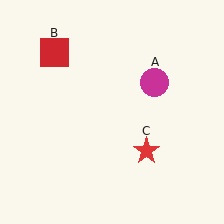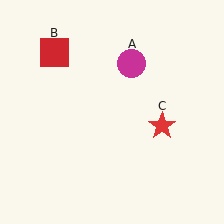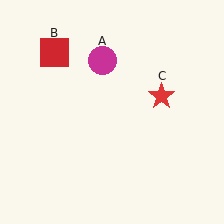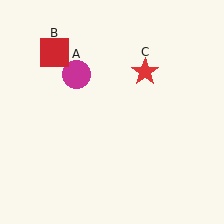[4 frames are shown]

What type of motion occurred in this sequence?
The magenta circle (object A), red star (object C) rotated counterclockwise around the center of the scene.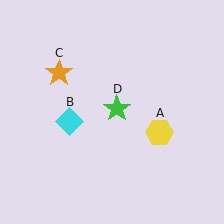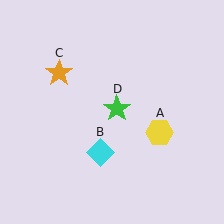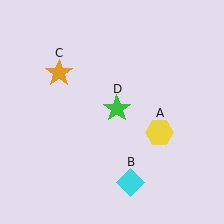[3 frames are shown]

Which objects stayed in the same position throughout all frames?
Yellow hexagon (object A) and orange star (object C) and green star (object D) remained stationary.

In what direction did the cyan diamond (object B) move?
The cyan diamond (object B) moved down and to the right.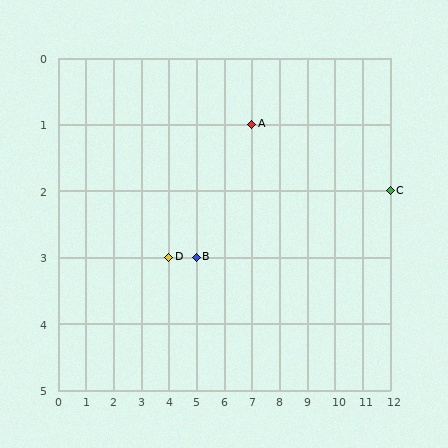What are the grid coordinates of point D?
Point D is at grid coordinates (4, 3).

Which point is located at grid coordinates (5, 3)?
Point B is at (5, 3).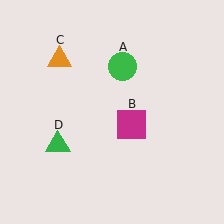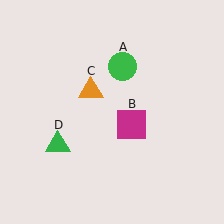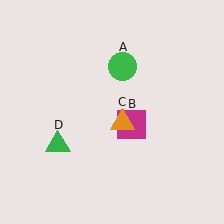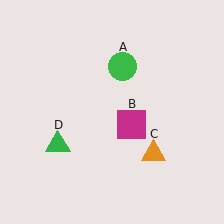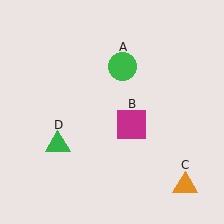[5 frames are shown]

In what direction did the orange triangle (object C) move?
The orange triangle (object C) moved down and to the right.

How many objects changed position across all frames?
1 object changed position: orange triangle (object C).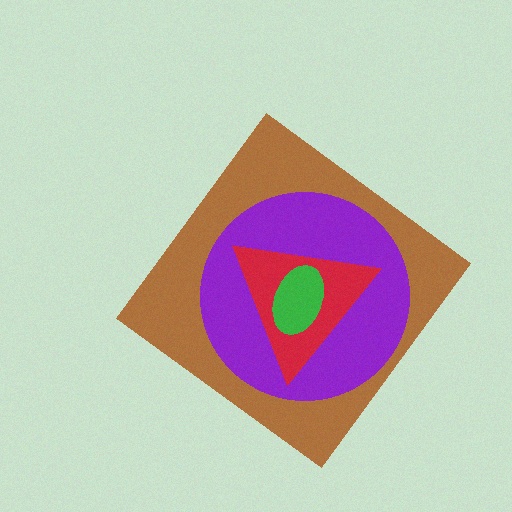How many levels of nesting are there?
4.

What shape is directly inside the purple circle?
The red triangle.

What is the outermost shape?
The brown diamond.